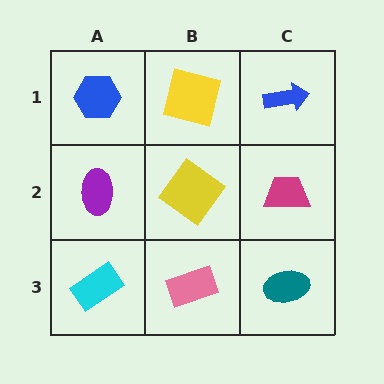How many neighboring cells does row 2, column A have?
3.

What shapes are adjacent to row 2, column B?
A yellow square (row 1, column B), a pink rectangle (row 3, column B), a purple ellipse (row 2, column A), a magenta trapezoid (row 2, column C).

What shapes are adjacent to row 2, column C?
A blue arrow (row 1, column C), a teal ellipse (row 3, column C), a yellow diamond (row 2, column B).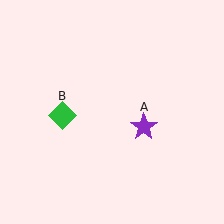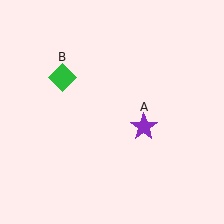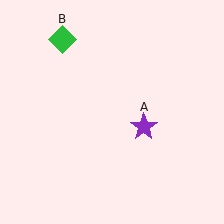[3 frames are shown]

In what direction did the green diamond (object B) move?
The green diamond (object B) moved up.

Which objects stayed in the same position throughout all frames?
Purple star (object A) remained stationary.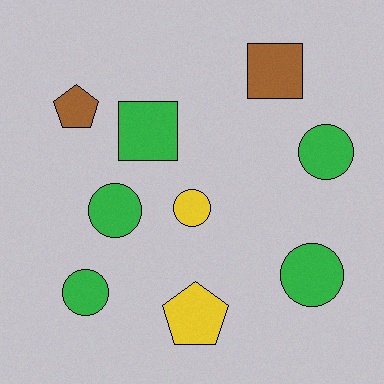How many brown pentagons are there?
There is 1 brown pentagon.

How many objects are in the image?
There are 9 objects.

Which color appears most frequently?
Green, with 5 objects.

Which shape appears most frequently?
Circle, with 5 objects.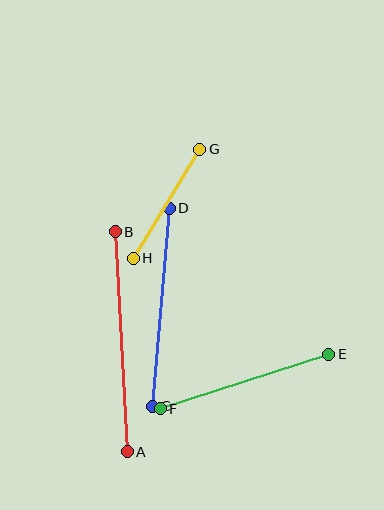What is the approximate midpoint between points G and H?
The midpoint is at approximately (167, 204) pixels.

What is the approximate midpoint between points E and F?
The midpoint is at approximately (245, 382) pixels.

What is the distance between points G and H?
The distance is approximately 128 pixels.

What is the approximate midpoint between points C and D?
The midpoint is at approximately (161, 307) pixels.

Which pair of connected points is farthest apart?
Points A and B are farthest apart.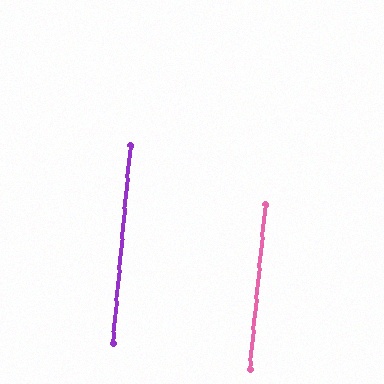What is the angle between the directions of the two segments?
Approximately 0 degrees.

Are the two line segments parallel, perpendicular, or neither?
Parallel — their directions differ by only 0.4°.